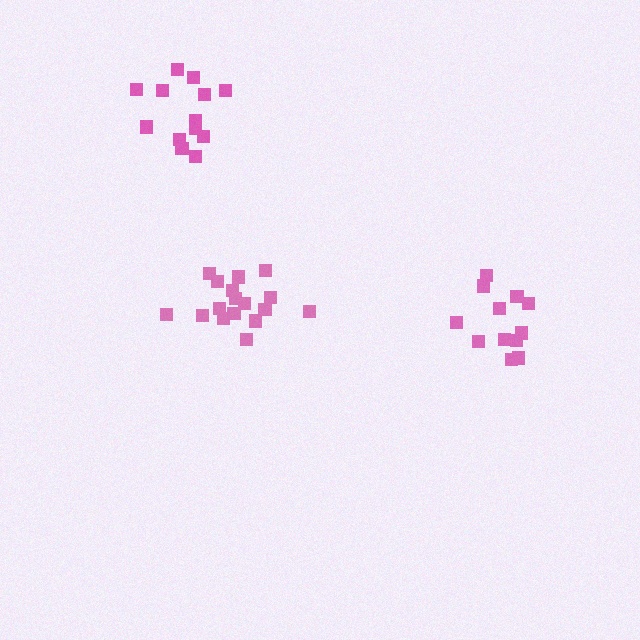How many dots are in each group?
Group 1: 17 dots, Group 2: 12 dots, Group 3: 13 dots (42 total).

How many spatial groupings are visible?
There are 3 spatial groupings.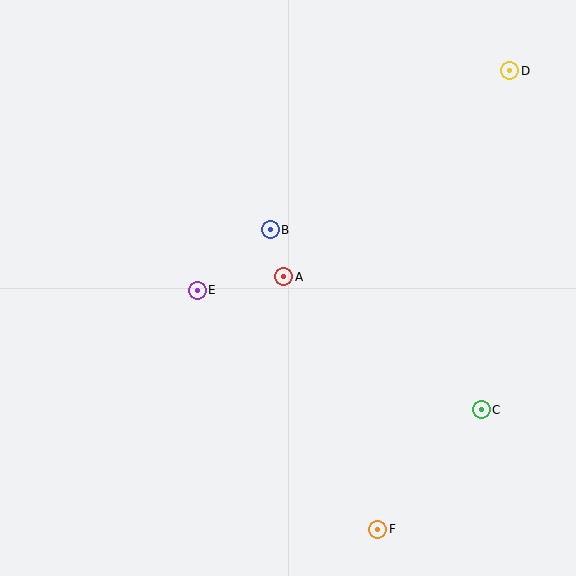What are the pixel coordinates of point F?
Point F is at (378, 530).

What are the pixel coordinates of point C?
Point C is at (481, 410).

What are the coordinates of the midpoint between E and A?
The midpoint between E and A is at (241, 283).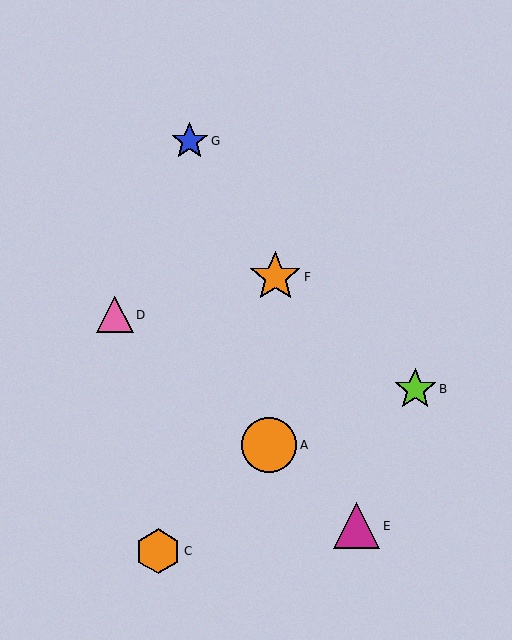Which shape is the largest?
The orange circle (labeled A) is the largest.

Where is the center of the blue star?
The center of the blue star is at (190, 141).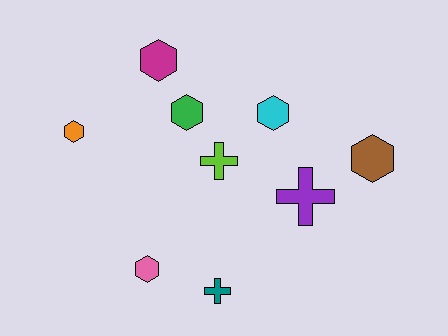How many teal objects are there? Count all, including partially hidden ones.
There is 1 teal object.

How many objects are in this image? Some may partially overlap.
There are 9 objects.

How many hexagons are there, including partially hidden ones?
There are 6 hexagons.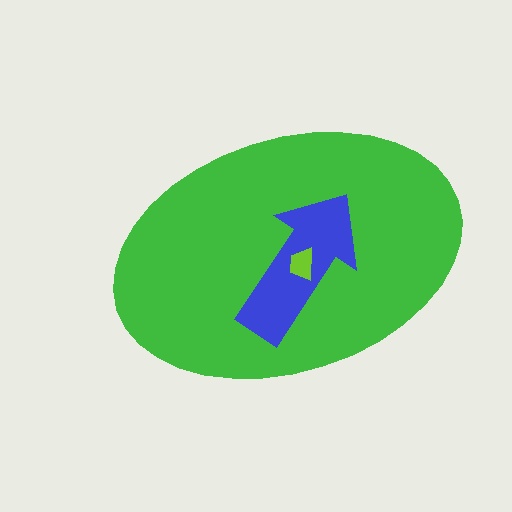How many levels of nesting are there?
3.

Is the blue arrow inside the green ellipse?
Yes.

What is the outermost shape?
The green ellipse.